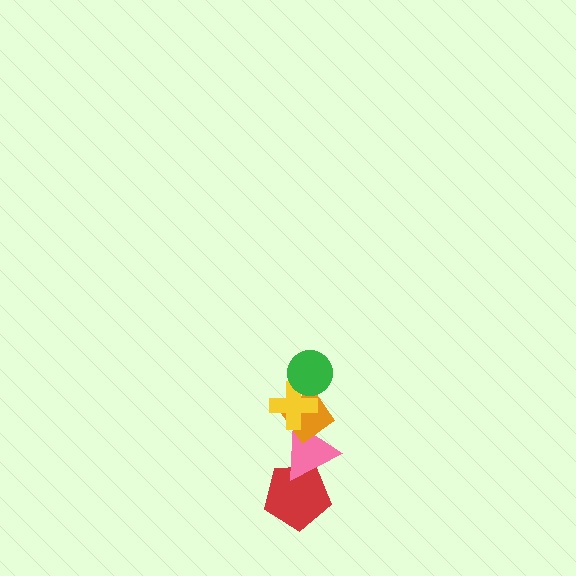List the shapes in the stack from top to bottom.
From top to bottom: the green circle, the yellow cross, the orange diamond, the pink triangle, the red pentagon.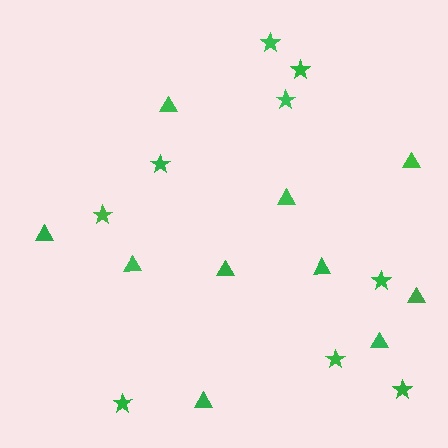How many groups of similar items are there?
There are 2 groups: one group of triangles (10) and one group of stars (9).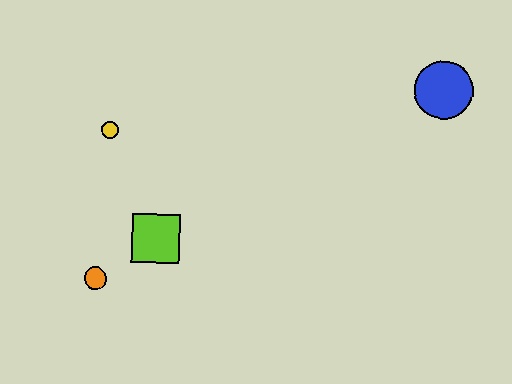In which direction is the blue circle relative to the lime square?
The blue circle is to the right of the lime square.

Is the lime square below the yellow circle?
Yes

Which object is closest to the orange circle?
The lime square is closest to the orange circle.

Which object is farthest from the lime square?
The blue circle is farthest from the lime square.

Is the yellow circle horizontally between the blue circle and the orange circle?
Yes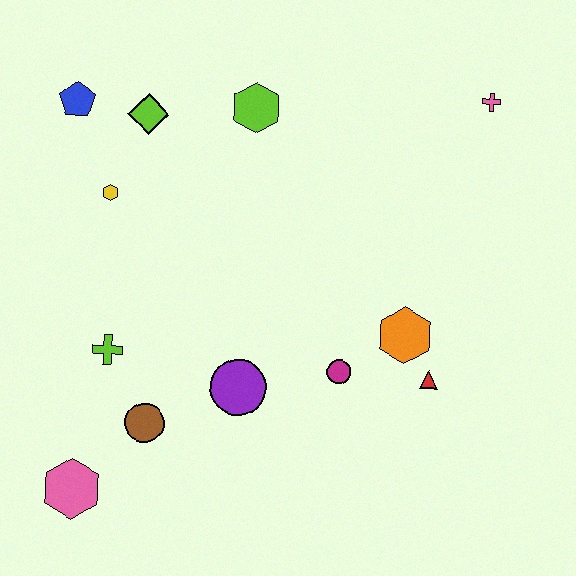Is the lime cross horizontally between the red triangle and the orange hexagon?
No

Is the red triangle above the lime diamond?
No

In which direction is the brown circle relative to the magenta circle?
The brown circle is to the left of the magenta circle.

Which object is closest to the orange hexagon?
The red triangle is closest to the orange hexagon.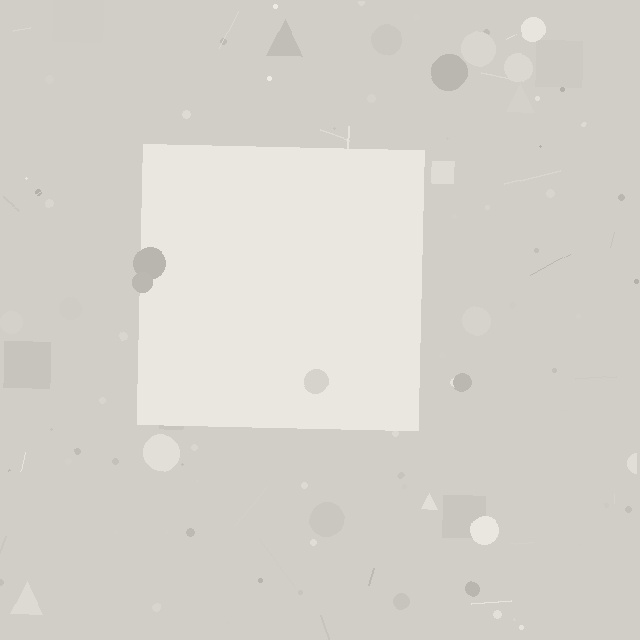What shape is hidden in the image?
A square is hidden in the image.